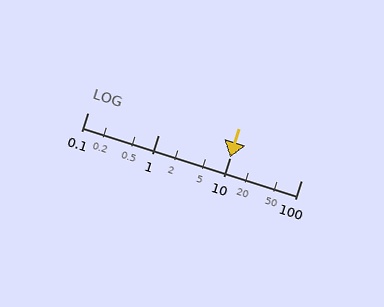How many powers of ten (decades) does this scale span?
The scale spans 3 decades, from 0.1 to 100.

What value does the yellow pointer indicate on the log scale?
The pointer indicates approximately 10.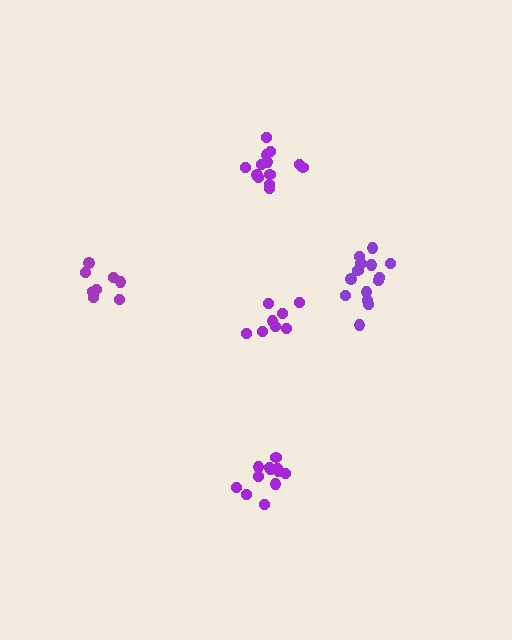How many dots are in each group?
Group 1: 13 dots, Group 2: 12 dots, Group 3: 14 dots, Group 4: 8 dots, Group 5: 8 dots (55 total).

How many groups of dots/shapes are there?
There are 5 groups.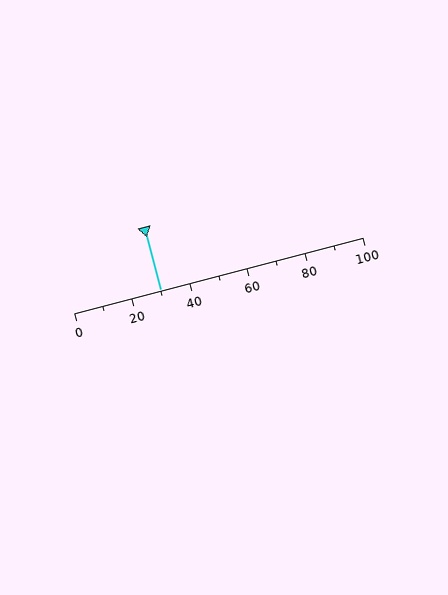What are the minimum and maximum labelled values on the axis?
The axis runs from 0 to 100.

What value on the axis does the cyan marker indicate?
The marker indicates approximately 30.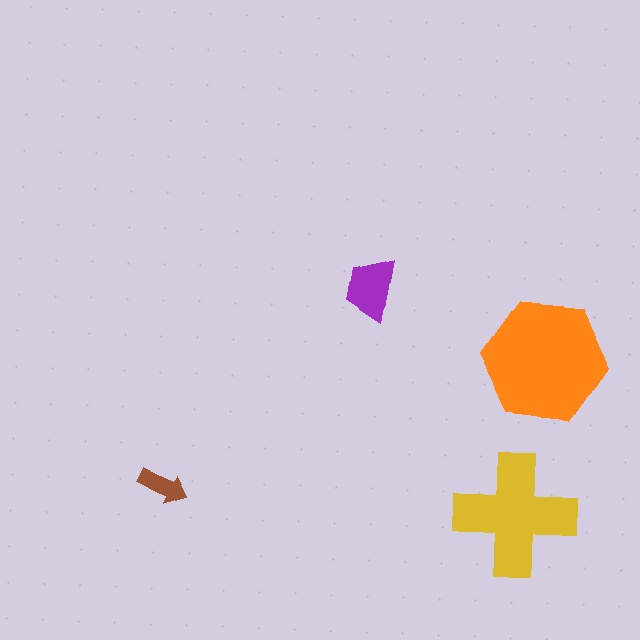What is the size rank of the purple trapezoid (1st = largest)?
3rd.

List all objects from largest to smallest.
The orange hexagon, the yellow cross, the purple trapezoid, the brown arrow.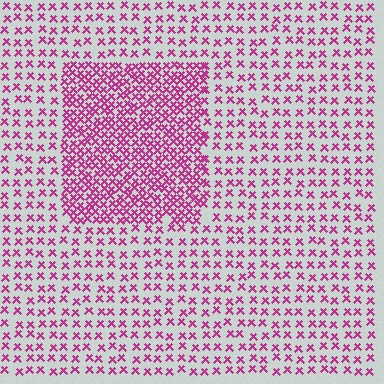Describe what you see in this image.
The image contains small magenta elements arranged at two different densities. A rectangle-shaped region is visible where the elements are more densely packed than the surrounding area.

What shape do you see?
I see a rectangle.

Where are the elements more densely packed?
The elements are more densely packed inside the rectangle boundary.